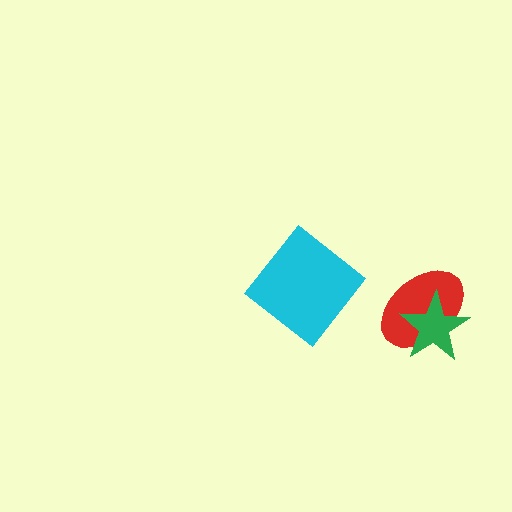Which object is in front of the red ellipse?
The green star is in front of the red ellipse.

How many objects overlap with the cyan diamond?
0 objects overlap with the cyan diamond.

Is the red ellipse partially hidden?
Yes, it is partially covered by another shape.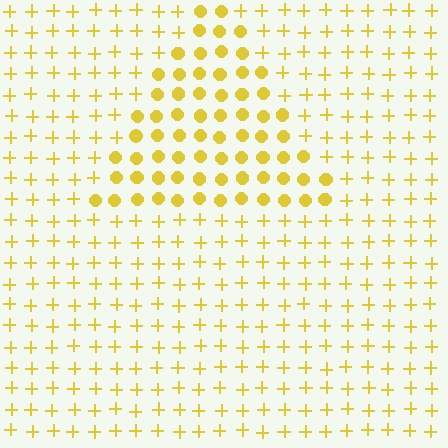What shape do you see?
I see a triangle.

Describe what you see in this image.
The image is filled with small yellow elements arranged in a uniform grid. A triangle-shaped region contains circles, while the surrounding area contains plus signs. The boundary is defined purely by the change in element shape.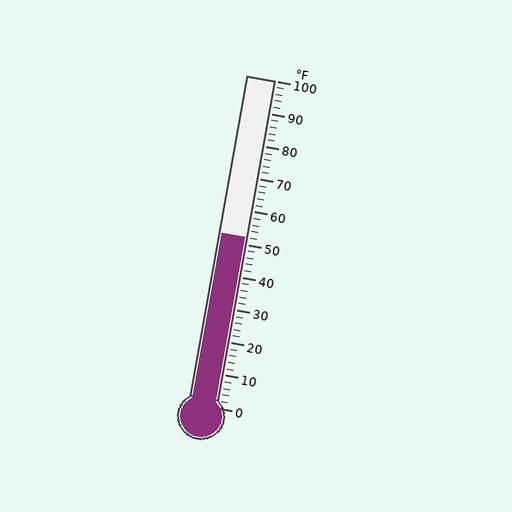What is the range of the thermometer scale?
The thermometer scale ranges from 0°F to 100°F.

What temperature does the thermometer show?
The thermometer shows approximately 52°F.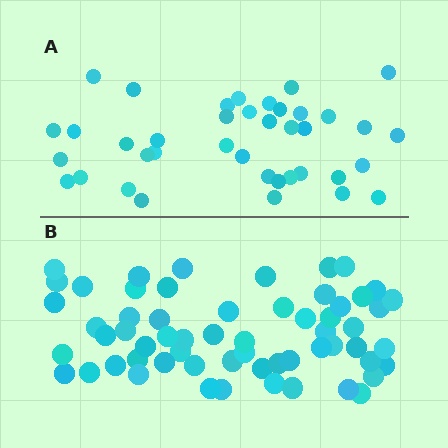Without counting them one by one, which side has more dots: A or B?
Region B (the bottom region) has more dots.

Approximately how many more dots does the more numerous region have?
Region B has approximately 20 more dots than region A.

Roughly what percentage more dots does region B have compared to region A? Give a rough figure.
About 55% more.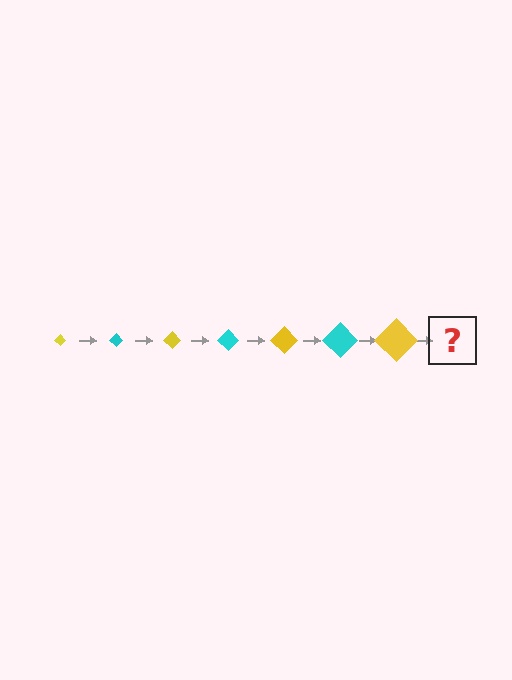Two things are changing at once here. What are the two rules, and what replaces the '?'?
The two rules are that the diamond grows larger each step and the color cycles through yellow and cyan. The '?' should be a cyan diamond, larger than the previous one.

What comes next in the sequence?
The next element should be a cyan diamond, larger than the previous one.